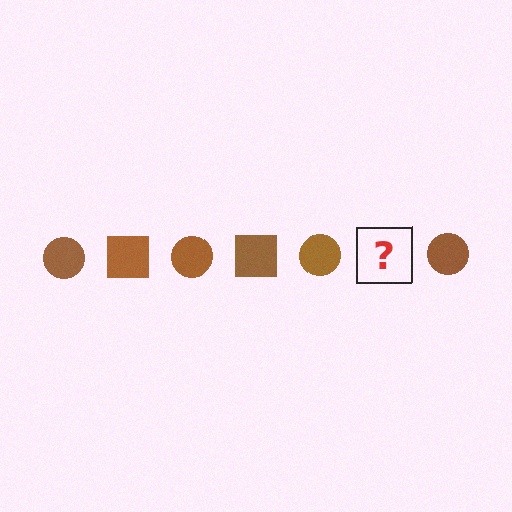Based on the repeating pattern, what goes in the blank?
The blank should be a brown square.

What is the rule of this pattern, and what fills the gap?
The rule is that the pattern cycles through circle, square shapes in brown. The gap should be filled with a brown square.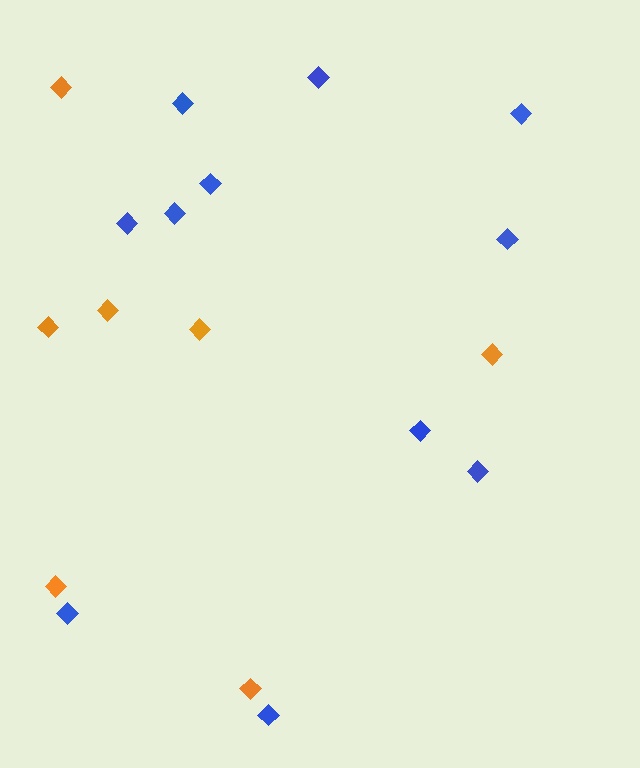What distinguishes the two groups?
There are 2 groups: one group of orange diamonds (7) and one group of blue diamonds (11).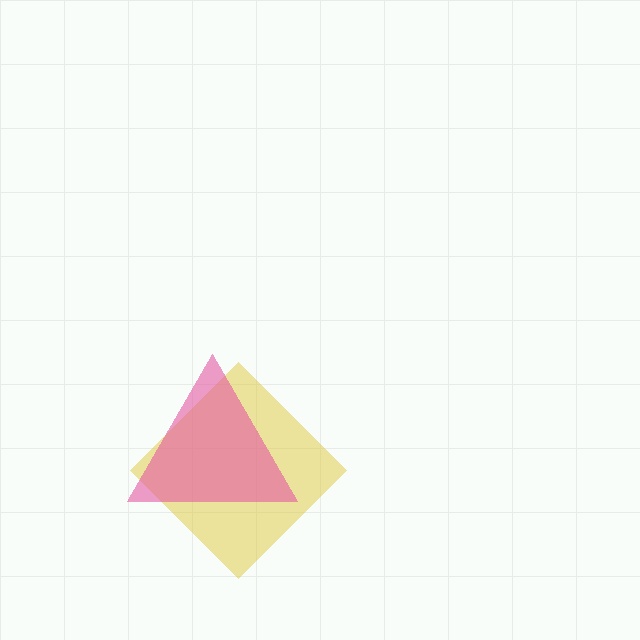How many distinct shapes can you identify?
There are 2 distinct shapes: a yellow diamond, a pink triangle.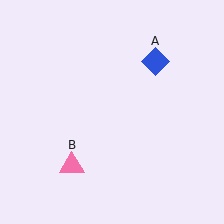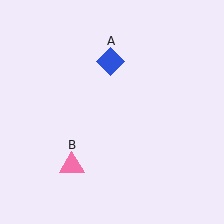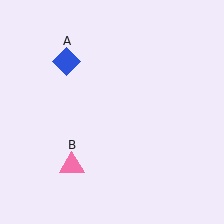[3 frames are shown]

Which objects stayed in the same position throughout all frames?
Pink triangle (object B) remained stationary.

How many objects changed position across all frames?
1 object changed position: blue diamond (object A).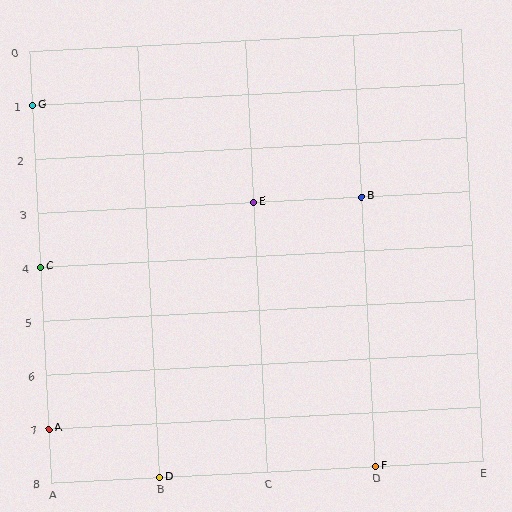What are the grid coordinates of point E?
Point E is at grid coordinates (C, 3).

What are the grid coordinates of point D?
Point D is at grid coordinates (B, 8).